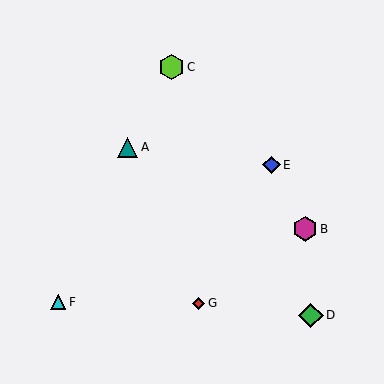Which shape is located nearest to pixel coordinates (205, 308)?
The red diamond (labeled G) at (199, 303) is nearest to that location.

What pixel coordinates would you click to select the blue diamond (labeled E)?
Click at (271, 165) to select the blue diamond E.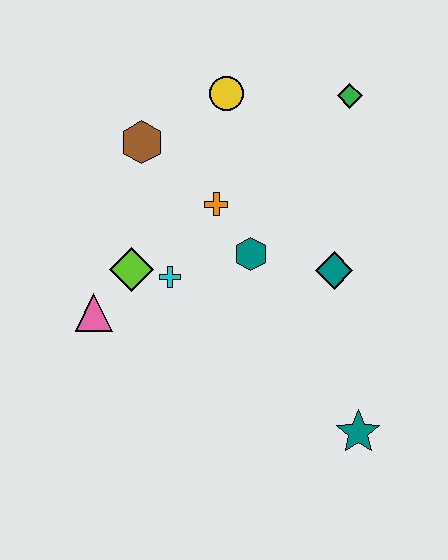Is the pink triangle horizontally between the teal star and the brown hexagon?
No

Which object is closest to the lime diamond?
The cyan cross is closest to the lime diamond.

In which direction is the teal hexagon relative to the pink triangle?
The teal hexagon is to the right of the pink triangle.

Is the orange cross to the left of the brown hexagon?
No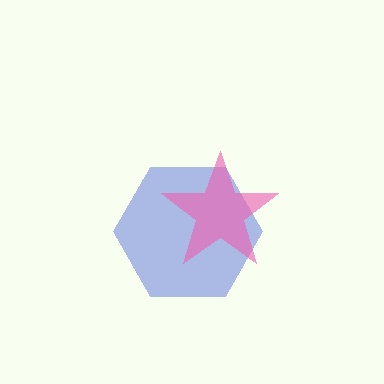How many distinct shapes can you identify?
There are 2 distinct shapes: a blue hexagon, a pink star.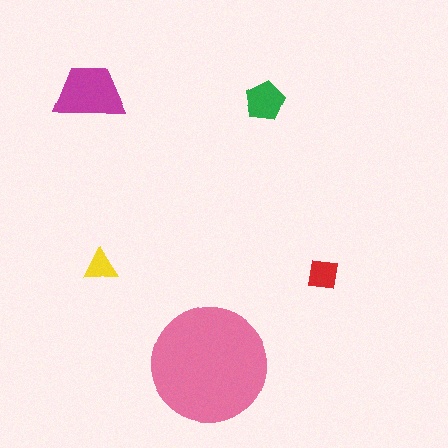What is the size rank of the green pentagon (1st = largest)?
3rd.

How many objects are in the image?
There are 5 objects in the image.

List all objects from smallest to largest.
The yellow triangle, the red square, the green pentagon, the magenta trapezoid, the pink circle.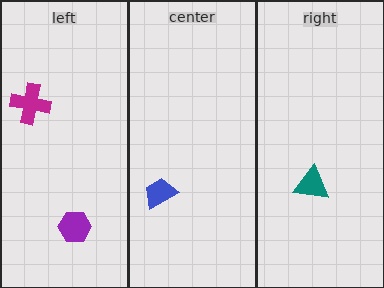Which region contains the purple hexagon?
The left region.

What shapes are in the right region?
The teal triangle.